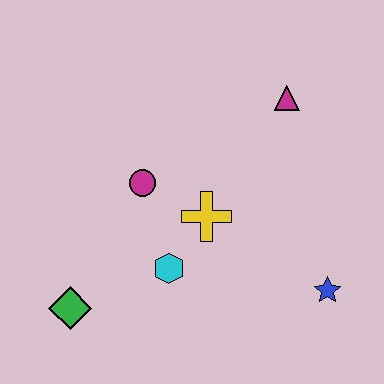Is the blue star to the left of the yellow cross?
No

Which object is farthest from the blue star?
The green diamond is farthest from the blue star.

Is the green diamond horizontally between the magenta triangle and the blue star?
No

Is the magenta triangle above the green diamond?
Yes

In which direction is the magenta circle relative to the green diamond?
The magenta circle is above the green diamond.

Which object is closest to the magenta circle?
The yellow cross is closest to the magenta circle.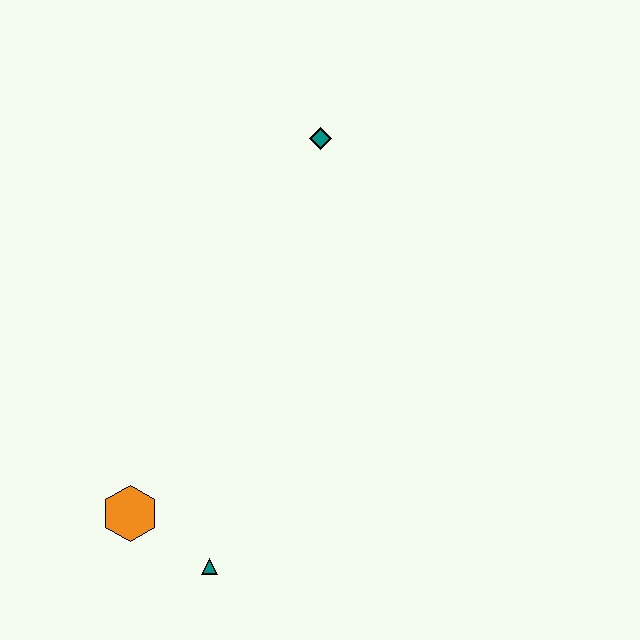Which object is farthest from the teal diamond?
The teal triangle is farthest from the teal diamond.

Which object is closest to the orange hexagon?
The teal triangle is closest to the orange hexagon.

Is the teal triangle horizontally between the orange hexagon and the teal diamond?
Yes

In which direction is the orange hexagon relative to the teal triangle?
The orange hexagon is to the left of the teal triangle.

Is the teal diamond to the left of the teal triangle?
No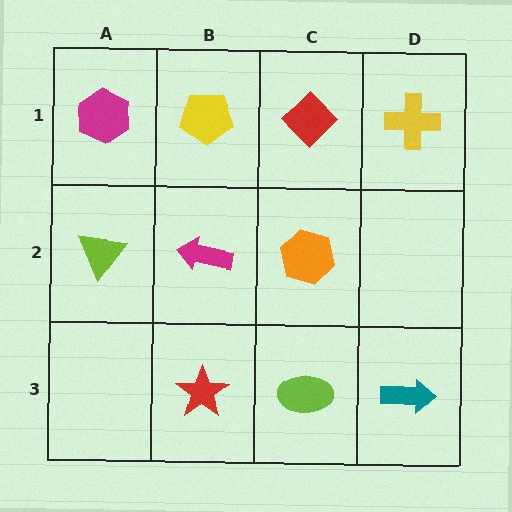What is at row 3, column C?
A lime ellipse.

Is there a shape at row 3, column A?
No, that cell is empty.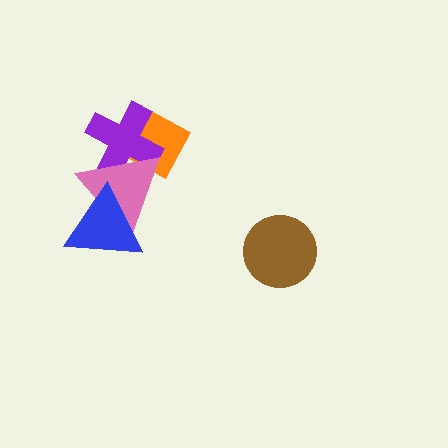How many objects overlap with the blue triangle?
1 object overlaps with the blue triangle.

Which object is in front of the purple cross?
The pink triangle is in front of the purple cross.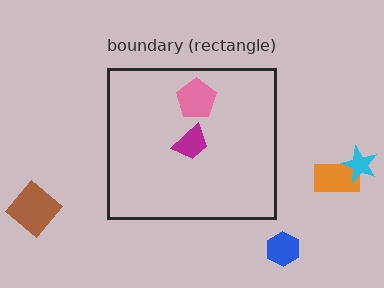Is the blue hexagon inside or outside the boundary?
Outside.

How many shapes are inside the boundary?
2 inside, 4 outside.